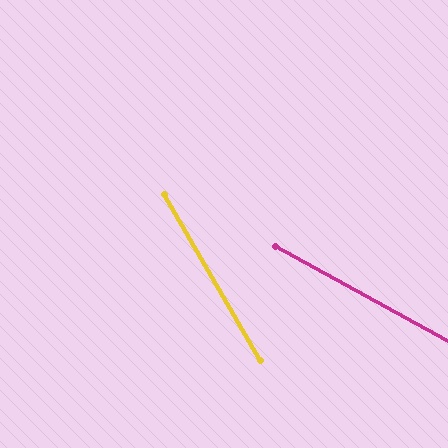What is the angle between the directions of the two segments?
Approximately 31 degrees.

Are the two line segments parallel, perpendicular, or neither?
Neither parallel nor perpendicular — they differ by about 31°.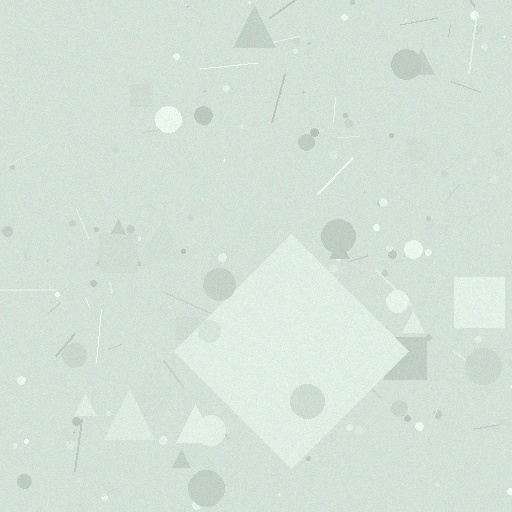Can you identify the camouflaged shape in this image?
The camouflaged shape is a diamond.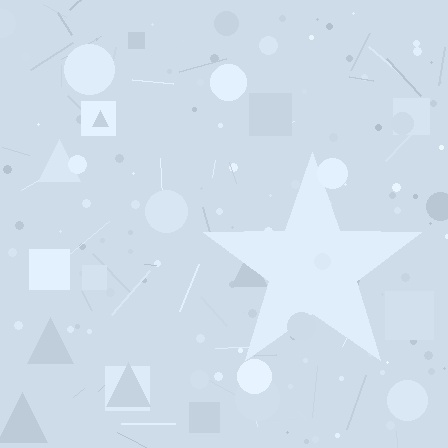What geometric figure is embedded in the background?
A star is embedded in the background.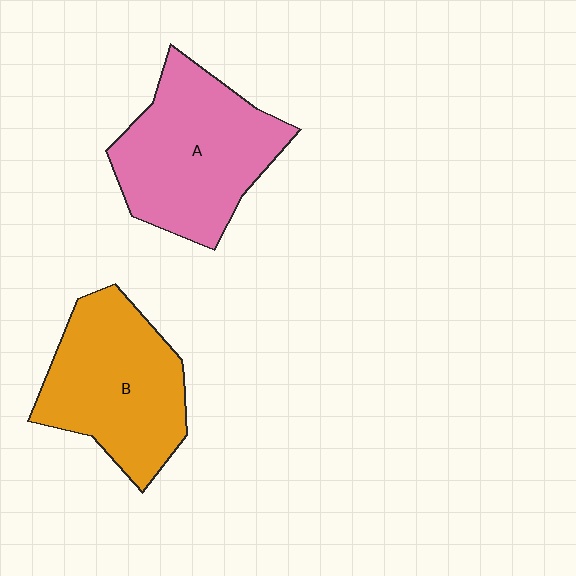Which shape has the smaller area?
Shape B (orange).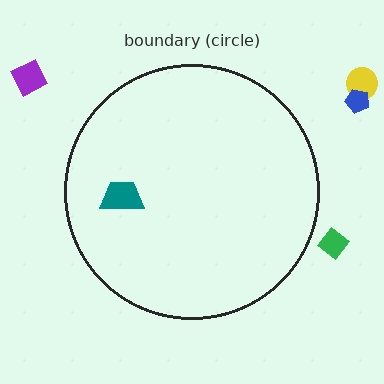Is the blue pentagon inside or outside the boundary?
Outside.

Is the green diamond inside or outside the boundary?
Outside.